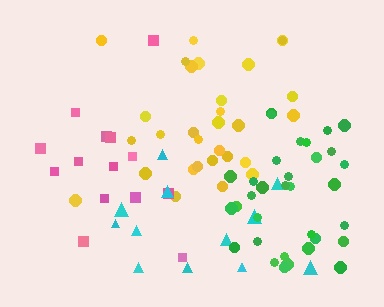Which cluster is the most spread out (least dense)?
Pink.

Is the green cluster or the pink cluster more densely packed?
Green.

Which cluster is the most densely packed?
Yellow.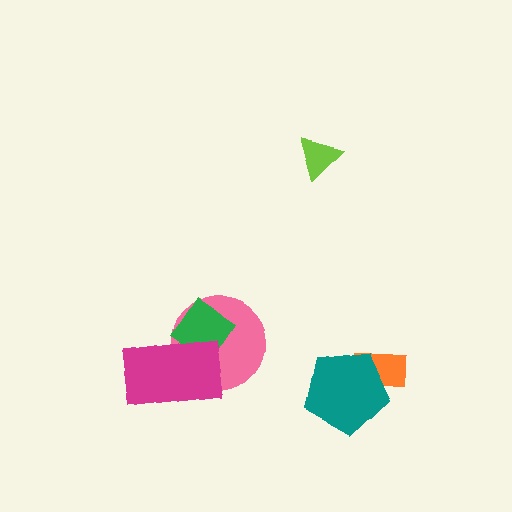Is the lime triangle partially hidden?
No, no other shape covers it.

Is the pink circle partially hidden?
Yes, it is partially covered by another shape.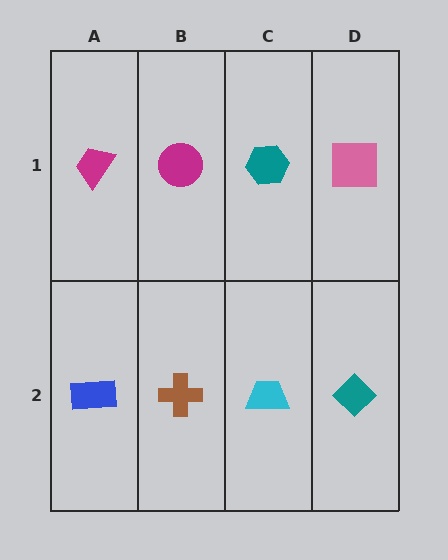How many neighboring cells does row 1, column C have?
3.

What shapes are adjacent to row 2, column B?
A magenta circle (row 1, column B), a blue rectangle (row 2, column A), a cyan trapezoid (row 2, column C).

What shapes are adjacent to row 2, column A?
A magenta trapezoid (row 1, column A), a brown cross (row 2, column B).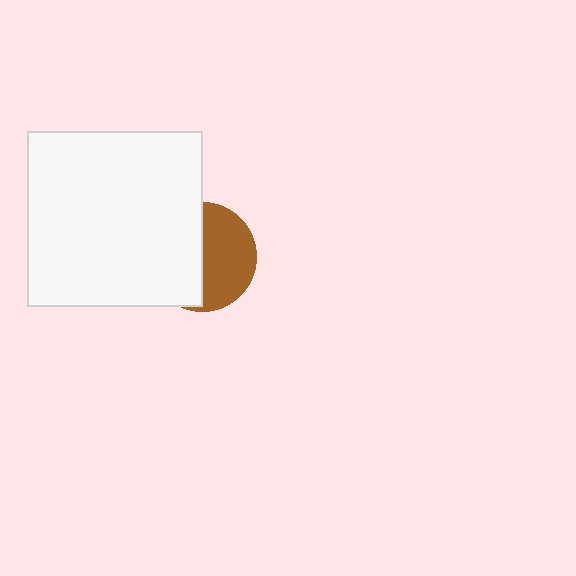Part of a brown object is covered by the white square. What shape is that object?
It is a circle.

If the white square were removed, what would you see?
You would see the complete brown circle.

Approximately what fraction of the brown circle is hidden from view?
Roughly 50% of the brown circle is hidden behind the white square.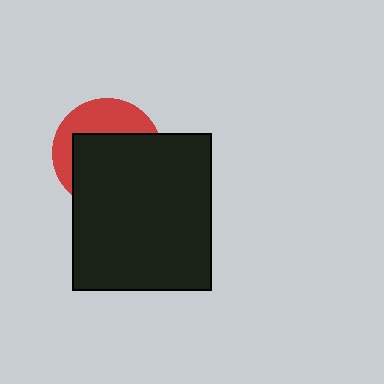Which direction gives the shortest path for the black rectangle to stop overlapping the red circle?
Moving toward the lower-right gives the shortest separation.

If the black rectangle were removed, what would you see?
You would see the complete red circle.